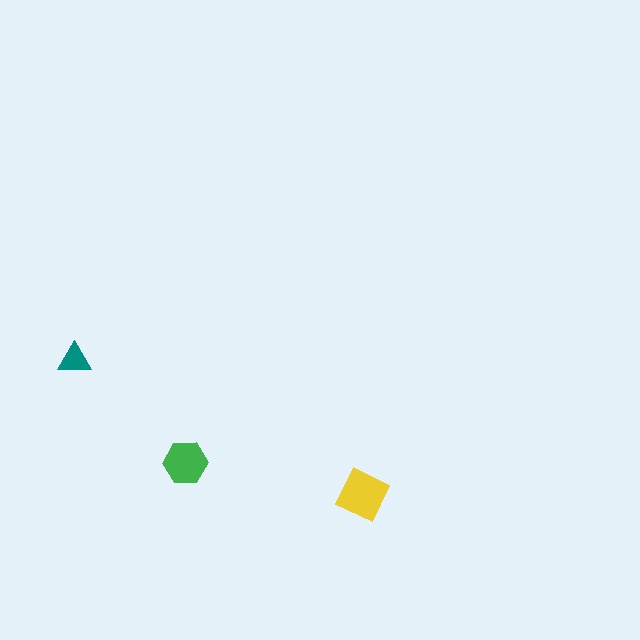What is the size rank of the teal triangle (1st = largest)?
3rd.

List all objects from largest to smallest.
The yellow diamond, the green hexagon, the teal triangle.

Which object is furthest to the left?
The teal triangle is leftmost.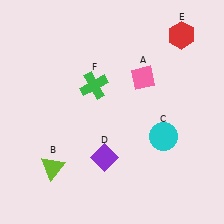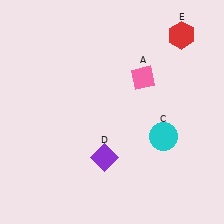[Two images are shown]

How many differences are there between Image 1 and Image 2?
There are 2 differences between the two images.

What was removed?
The green cross (F), the lime triangle (B) were removed in Image 2.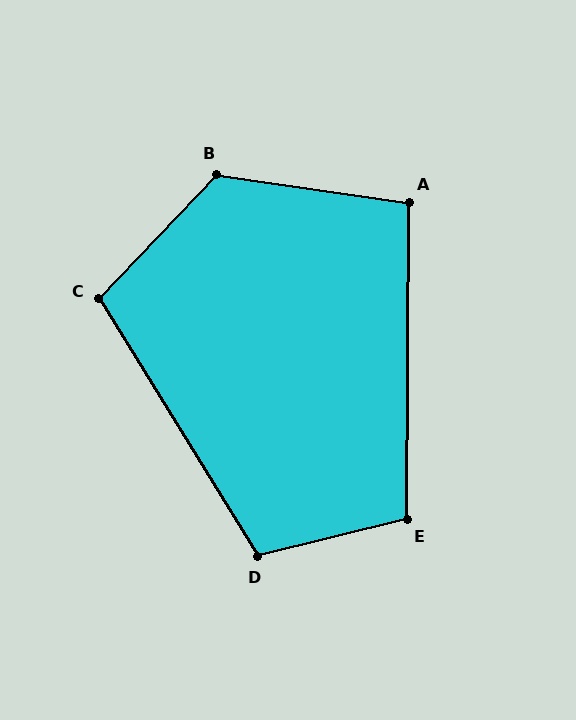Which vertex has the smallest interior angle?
A, at approximately 98 degrees.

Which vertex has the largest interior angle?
B, at approximately 125 degrees.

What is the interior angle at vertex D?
Approximately 108 degrees (obtuse).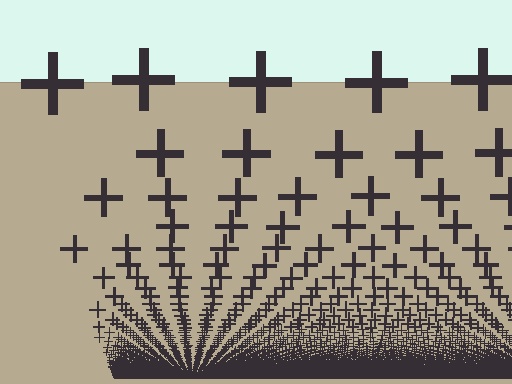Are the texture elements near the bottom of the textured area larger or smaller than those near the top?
Smaller. The gradient is inverted — elements near the bottom are smaller and denser.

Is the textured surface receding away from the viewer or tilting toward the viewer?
The surface appears to tilt toward the viewer. Texture elements get larger and sparser toward the top.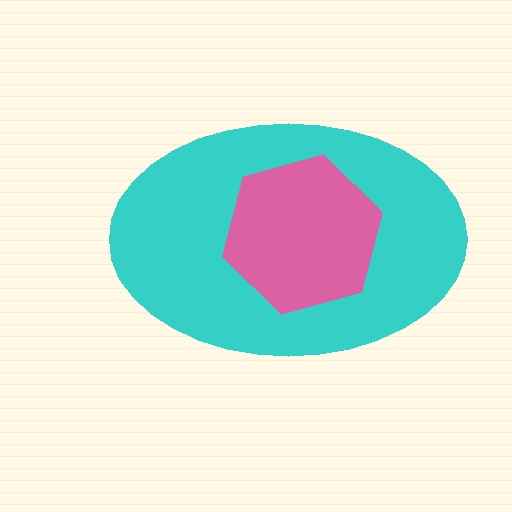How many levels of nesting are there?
2.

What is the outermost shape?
The cyan ellipse.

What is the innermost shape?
The pink hexagon.